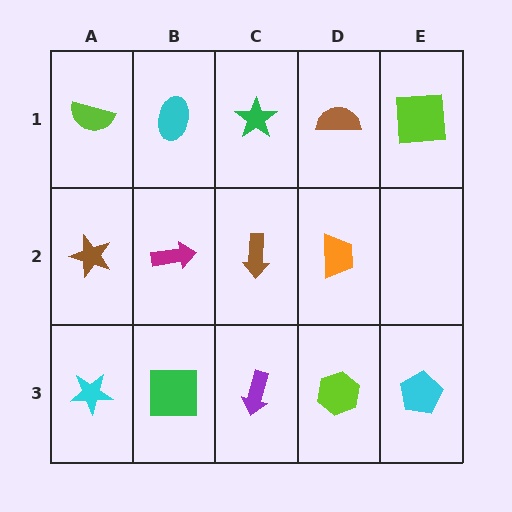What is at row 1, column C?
A green star.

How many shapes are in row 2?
4 shapes.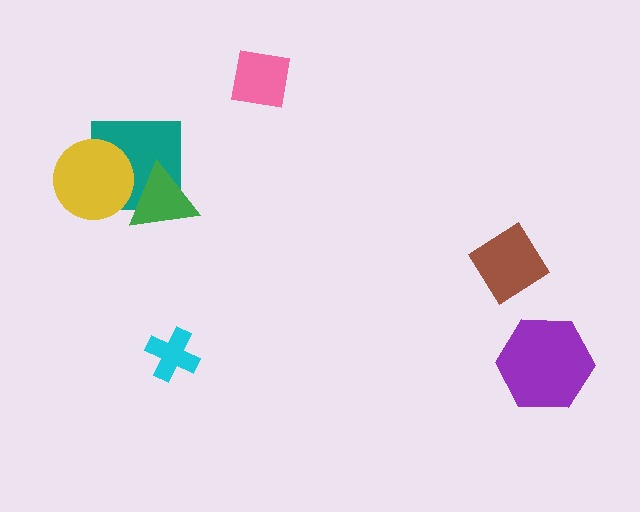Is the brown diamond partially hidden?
No, no other shape covers it.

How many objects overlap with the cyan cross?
0 objects overlap with the cyan cross.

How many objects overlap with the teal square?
2 objects overlap with the teal square.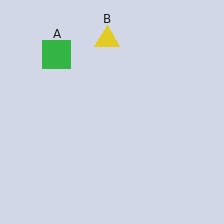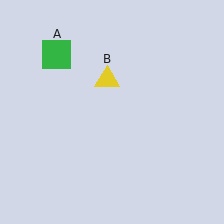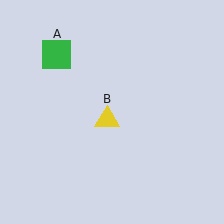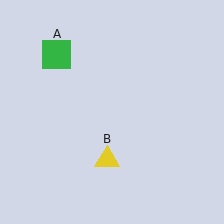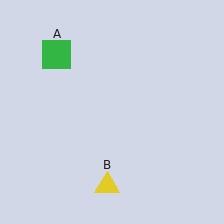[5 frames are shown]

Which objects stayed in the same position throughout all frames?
Green square (object A) remained stationary.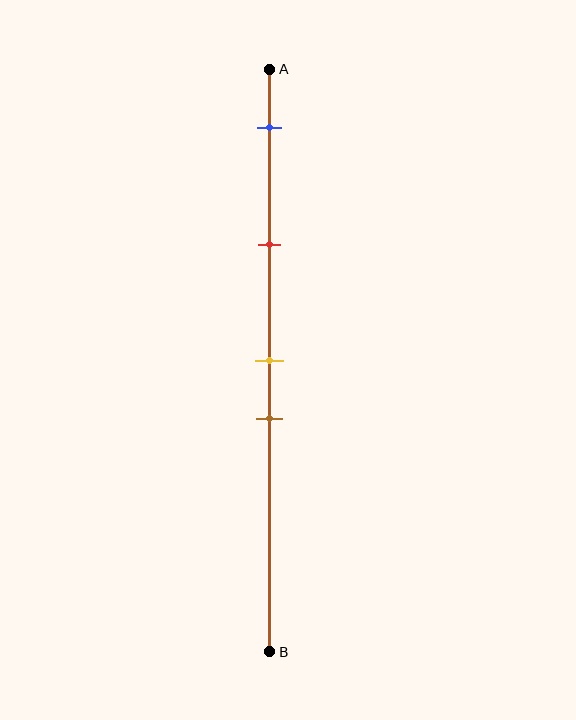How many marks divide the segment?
There are 4 marks dividing the segment.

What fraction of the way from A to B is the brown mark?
The brown mark is approximately 60% (0.6) of the way from A to B.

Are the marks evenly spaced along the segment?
No, the marks are not evenly spaced.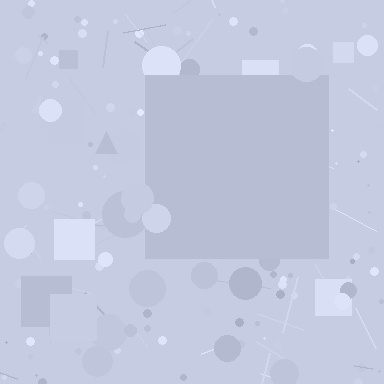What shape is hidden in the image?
A square is hidden in the image.